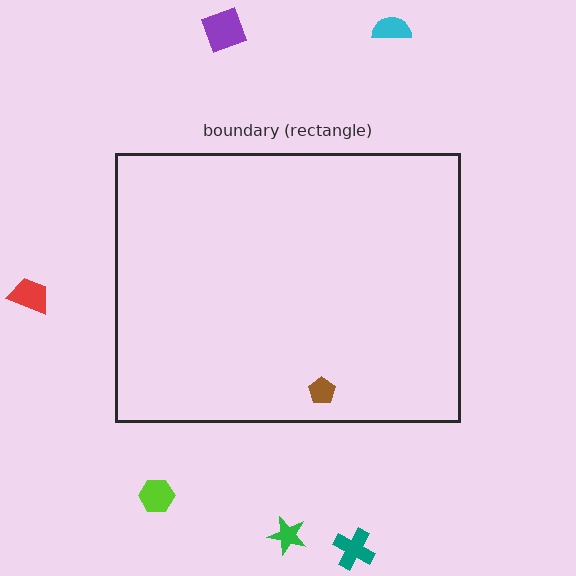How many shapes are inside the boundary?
1 inside, 6 outside.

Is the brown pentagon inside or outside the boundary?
Inside.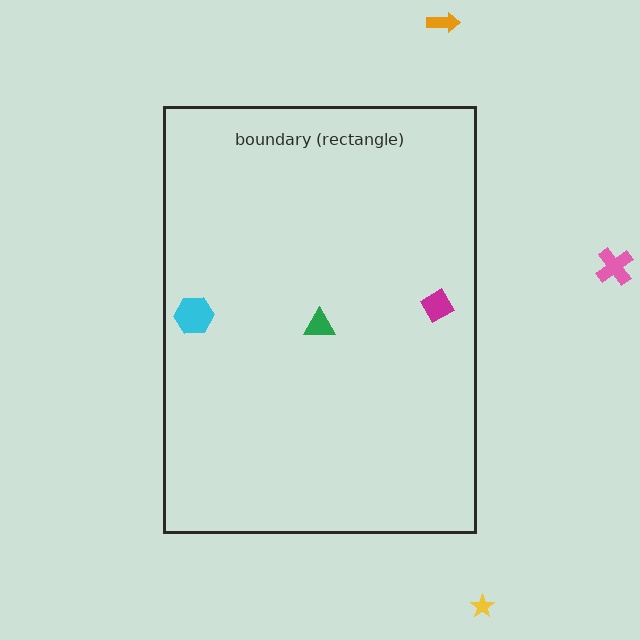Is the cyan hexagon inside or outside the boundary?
Inside.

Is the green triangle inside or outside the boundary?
Inside.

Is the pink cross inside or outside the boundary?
Outside.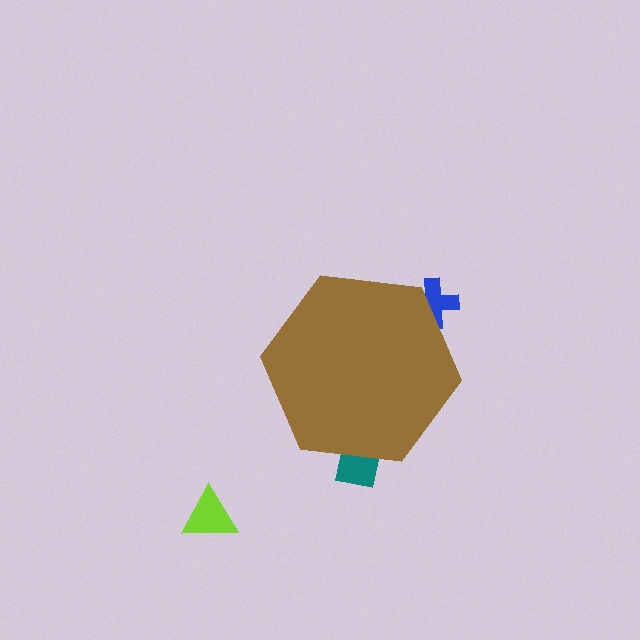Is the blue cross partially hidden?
Yes, the blue cross is partially hidden behind the brown hexagon.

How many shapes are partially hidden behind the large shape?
2 shapes are partially hidden.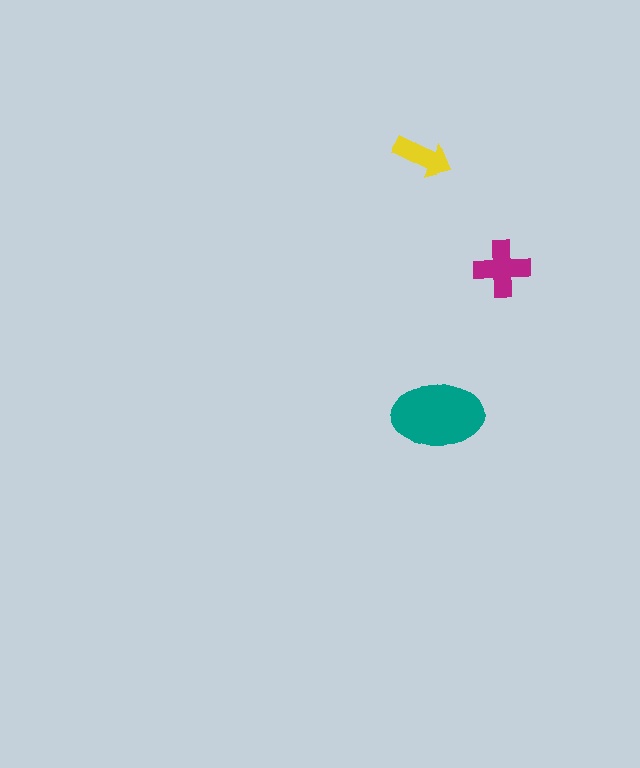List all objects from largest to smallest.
The teal ellipse, the magenta cross, the yellow arrow.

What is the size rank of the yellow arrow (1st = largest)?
3rd.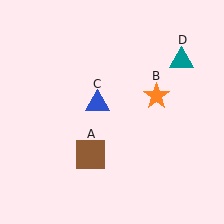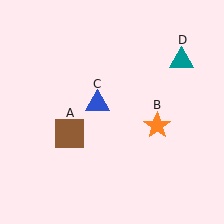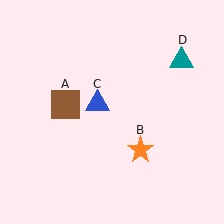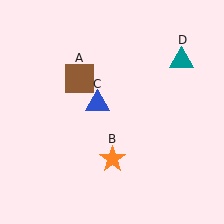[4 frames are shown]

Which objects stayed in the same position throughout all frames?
Blue triangle (object C) and teal triangle (object D) remained stationary.